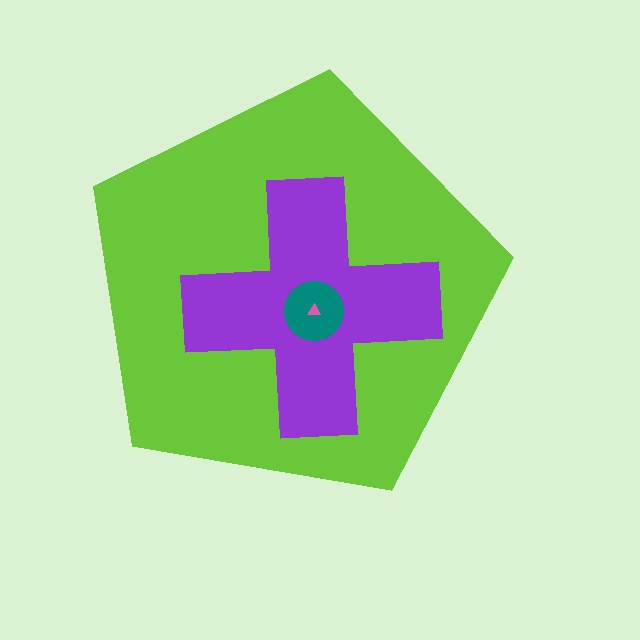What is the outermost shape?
The lime pentagon.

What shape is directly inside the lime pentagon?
The purple cross.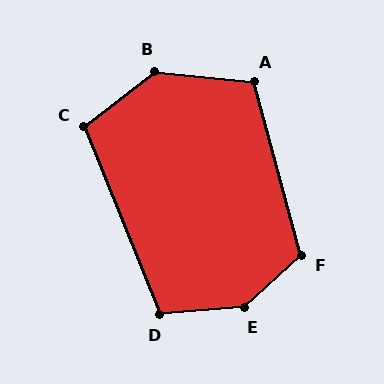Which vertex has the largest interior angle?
E, at approximately 143 degrees.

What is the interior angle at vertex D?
Approximately 107 degrees (obtuse).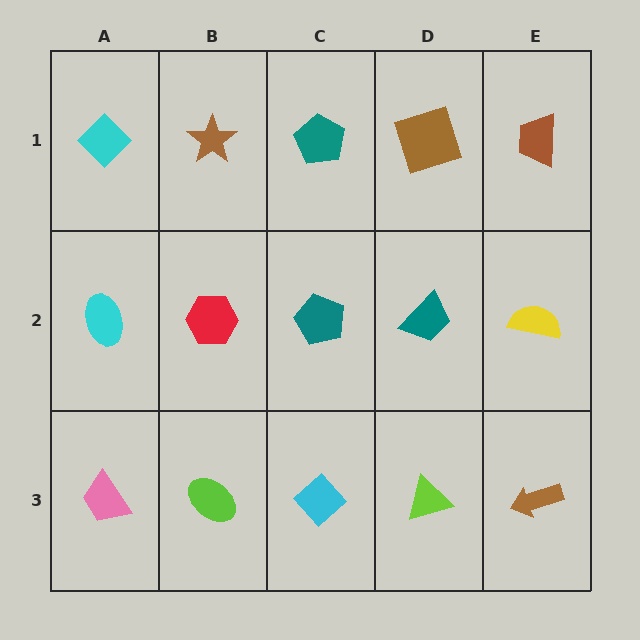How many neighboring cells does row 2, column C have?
4.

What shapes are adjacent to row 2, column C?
A teal pentagon (row 1, column C), a cyan diamond (row 3, column C), a red hexagon (row 2, column B), a teal trapezoid (row 2, column D).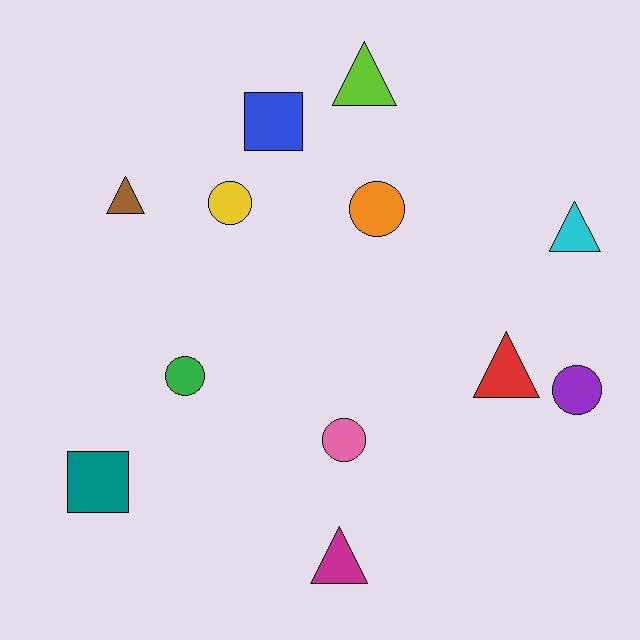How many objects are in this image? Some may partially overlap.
There are 12 objects.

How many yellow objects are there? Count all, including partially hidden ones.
There is 1 yellow object.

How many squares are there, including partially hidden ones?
There are 2 squares.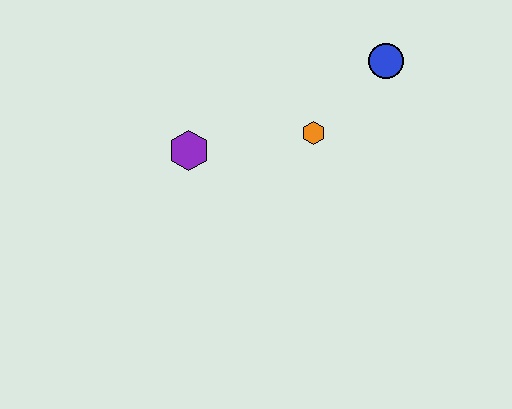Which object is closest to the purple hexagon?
The orange hexagon is closest to the purple hexagon.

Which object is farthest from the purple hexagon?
The blue circle is farthest from the purple hexagon.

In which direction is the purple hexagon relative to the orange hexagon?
The purple hexagon is to the left of the orange hexagon.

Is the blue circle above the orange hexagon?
Yes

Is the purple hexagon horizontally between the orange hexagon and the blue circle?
No